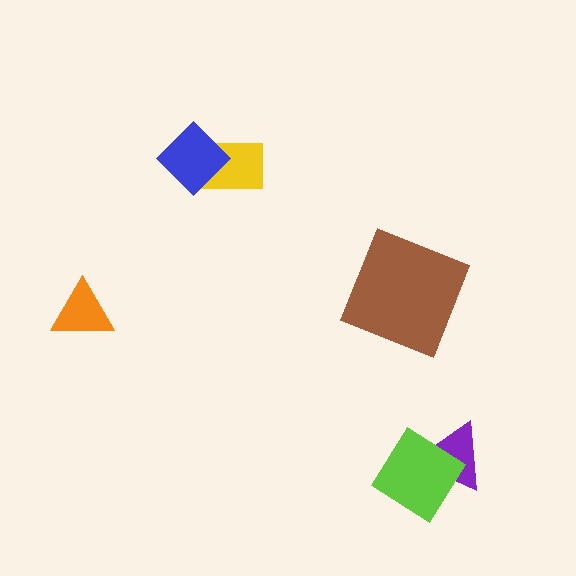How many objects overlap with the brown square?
0 objects overlap with the brown square.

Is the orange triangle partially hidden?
No, no other shape covers it.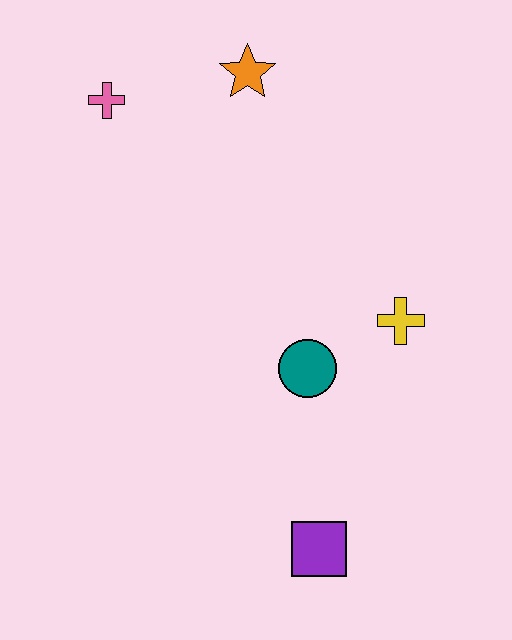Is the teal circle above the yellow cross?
No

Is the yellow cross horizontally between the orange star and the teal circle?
No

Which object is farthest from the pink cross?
The purple square is farthest from the pink cross.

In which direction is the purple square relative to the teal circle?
The purple square is below the teal circle.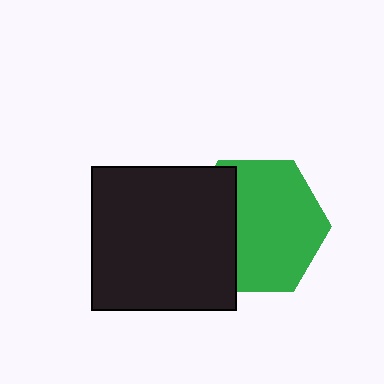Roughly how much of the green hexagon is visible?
Most of it is visible (roughly 67%).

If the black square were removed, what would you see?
You would see the complete green hexagon.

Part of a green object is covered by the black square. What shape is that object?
It is a hexagon.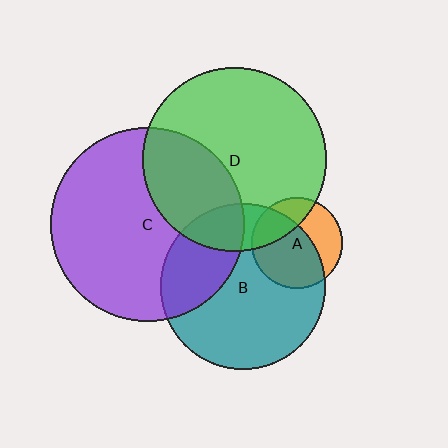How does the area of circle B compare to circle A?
Approximately 3.4 times.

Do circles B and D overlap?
Yes.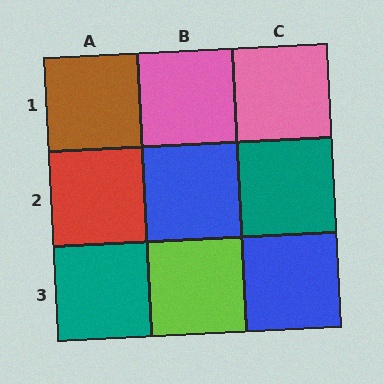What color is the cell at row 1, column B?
Pink.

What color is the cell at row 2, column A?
Red.